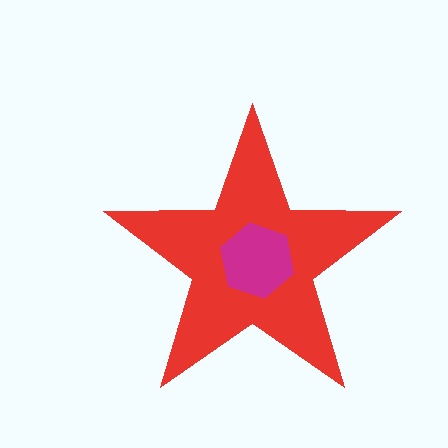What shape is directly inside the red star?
The magenta hexagon.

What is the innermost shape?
The magenta hexagon.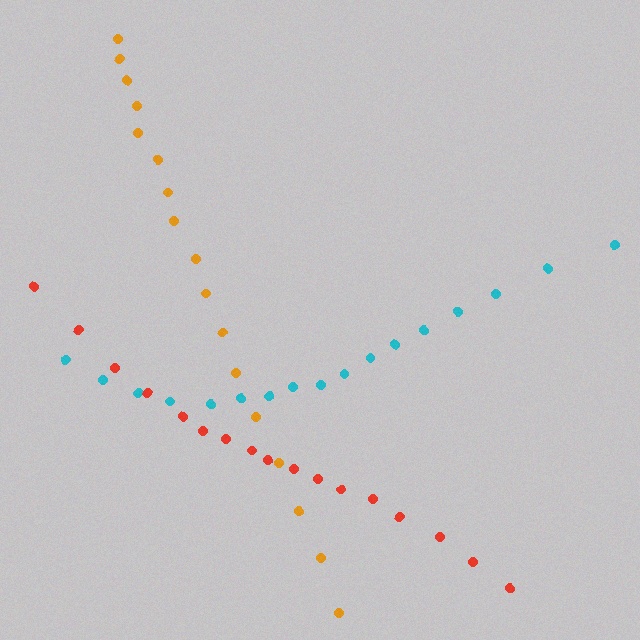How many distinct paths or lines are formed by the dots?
There are 3 distinct paths.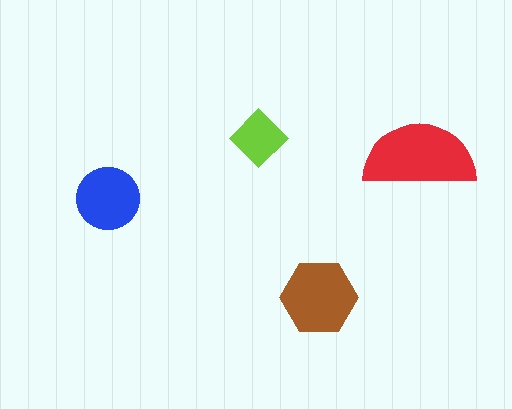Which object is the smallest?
The lime diamond.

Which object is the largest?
The red semicircle.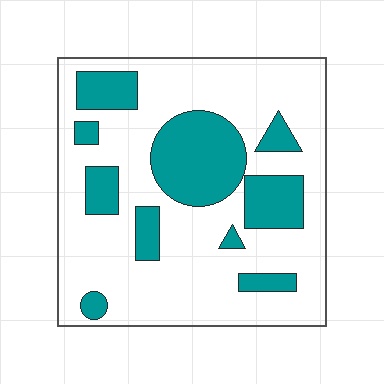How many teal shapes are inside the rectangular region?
10.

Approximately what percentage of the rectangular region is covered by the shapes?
Approximately 25%.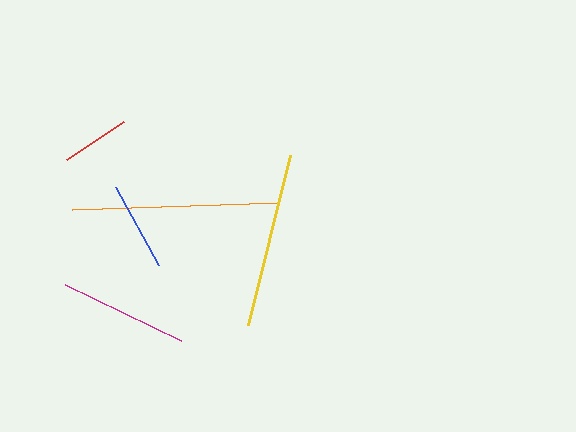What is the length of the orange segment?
The orange segment is approximately 207 pixels long.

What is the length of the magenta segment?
The magenta segment is approximately 129 pixels long.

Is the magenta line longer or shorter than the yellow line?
The yellow line is longer than the magenta line.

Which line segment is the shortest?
The red line is the shortest at approximately 68 pixels.